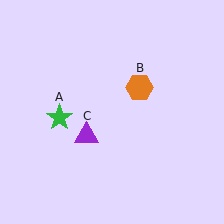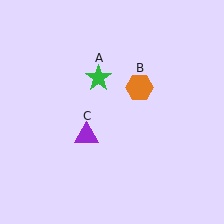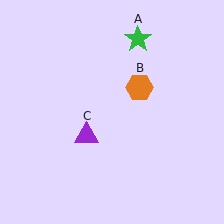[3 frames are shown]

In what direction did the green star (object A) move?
The green star (object A) moved up and to the right.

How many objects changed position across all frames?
1 object changed position: green star (object A).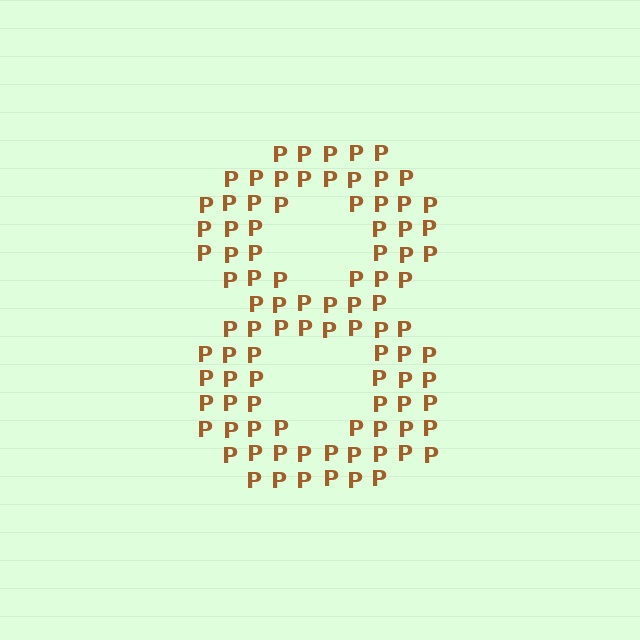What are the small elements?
The small elements are letter P's.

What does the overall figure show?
The overall figure shows the digit 8.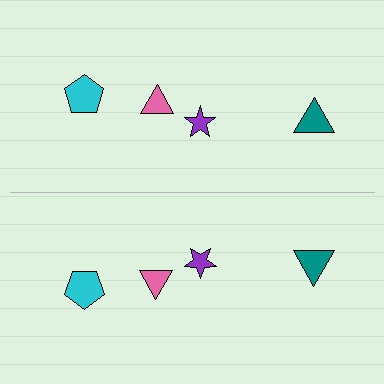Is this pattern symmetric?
Yes, this pattern has bilateral (reflection) symmetry.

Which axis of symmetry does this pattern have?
The pattern has a horizontal axis of symmetry running through the center of the image.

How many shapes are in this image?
There are 8 shapes in this image.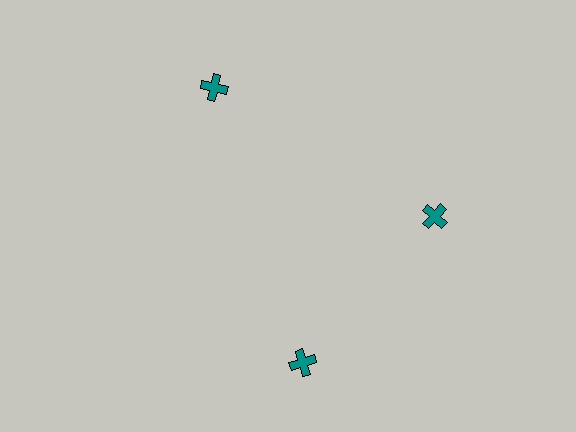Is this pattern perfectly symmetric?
No. The 3 teal crosses are arranged in a ring, but one element near the 7 o'clock position is rotated out of alignment along the ring, breaking the 3-fold rotational symmetry.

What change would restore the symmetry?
The symmetry would be restored by rotating it back into even spacing with its neighbors so that all 3 crosses sit at equal angles and equal distance from the center.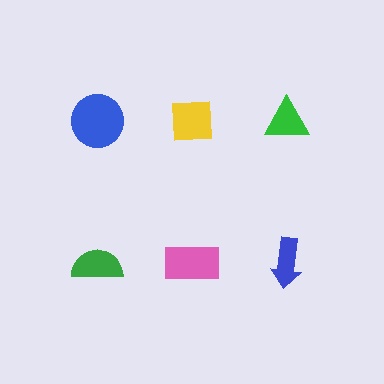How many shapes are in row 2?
3 shapes.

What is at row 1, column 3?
A green triangle.